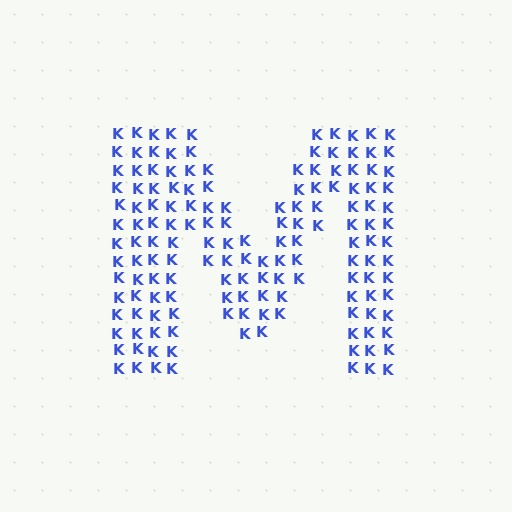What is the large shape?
The large shape is the letter M.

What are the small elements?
The small elements are letter K's.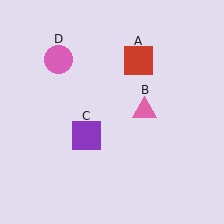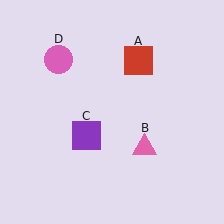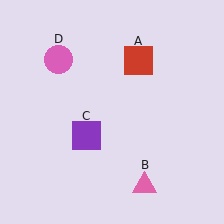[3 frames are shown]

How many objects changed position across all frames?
1 object changed position: pink triangle (object B).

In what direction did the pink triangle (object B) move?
The pink triangle (object B) moved down.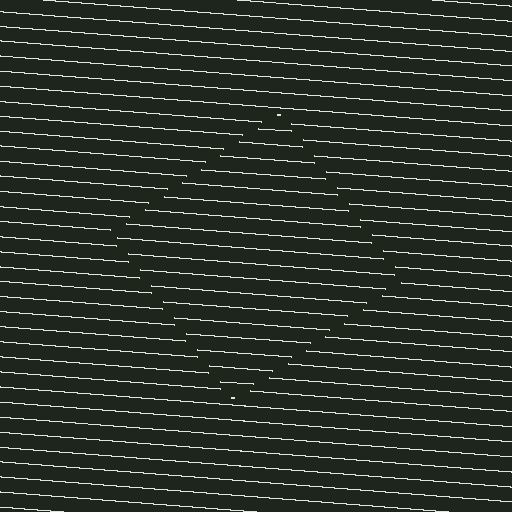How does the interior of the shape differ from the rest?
The interior of the shape contains the same grating, shifted by half a period — the contour is defined by the phase discontinuity where line-ends from the inner and outer gratings abut.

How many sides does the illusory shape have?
4 sides — the line-ends trace a square.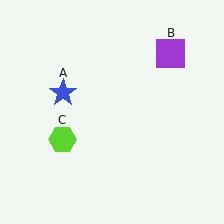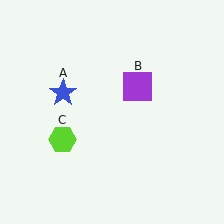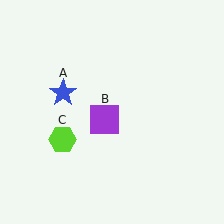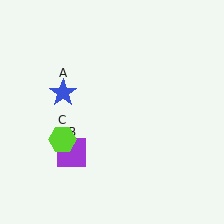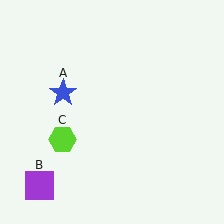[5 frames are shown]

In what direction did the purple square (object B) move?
The purple square (object B) moved down and to the left.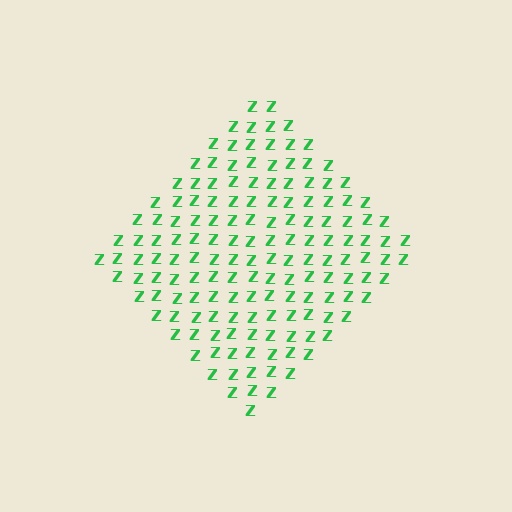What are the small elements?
The small elements are letter Z's.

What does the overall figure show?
The overall figure shows a diamond.